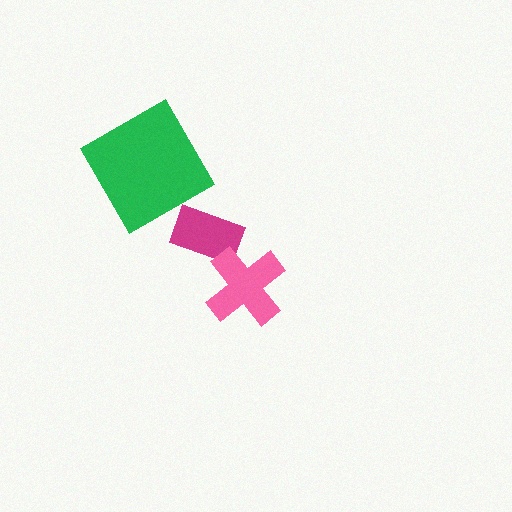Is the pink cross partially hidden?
No, no other shape covers it.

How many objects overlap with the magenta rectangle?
1 object overlaps with the magenta rectangle.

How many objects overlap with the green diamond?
0 objects overlap with the green diamond.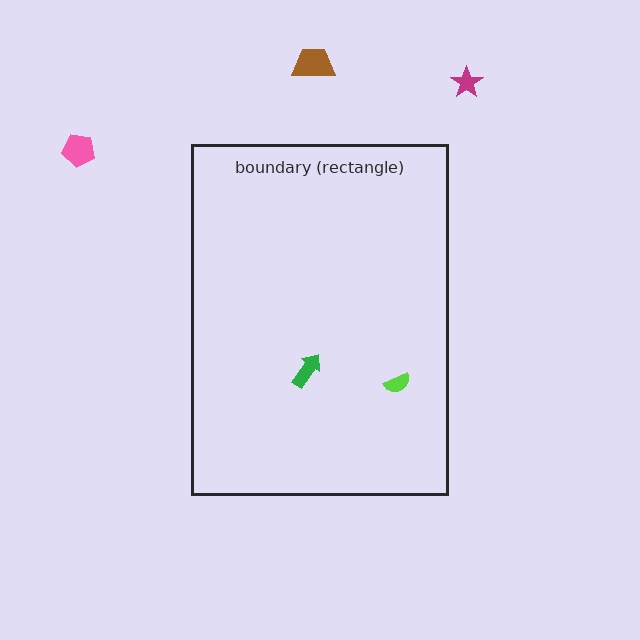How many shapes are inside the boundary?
2 inside, 3 outside.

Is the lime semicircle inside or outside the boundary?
Inside.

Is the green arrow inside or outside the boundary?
Inside.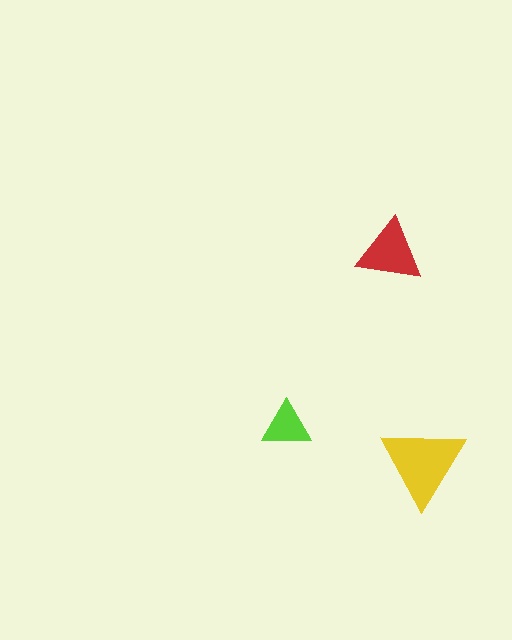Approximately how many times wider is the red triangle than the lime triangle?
About 1.5 times wider.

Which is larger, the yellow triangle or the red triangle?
The yellow one.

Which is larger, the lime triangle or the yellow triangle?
The yellow one.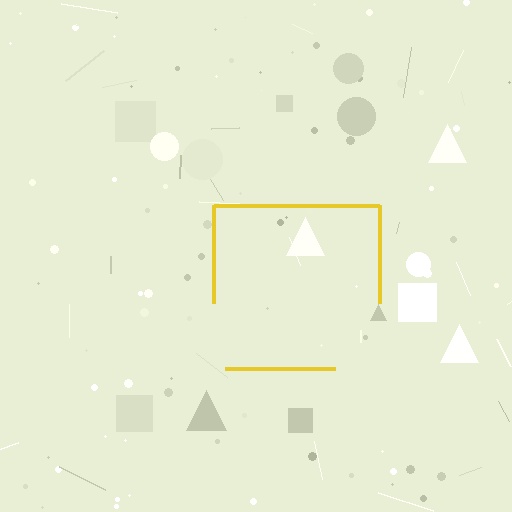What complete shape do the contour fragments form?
The contour fragments form a square.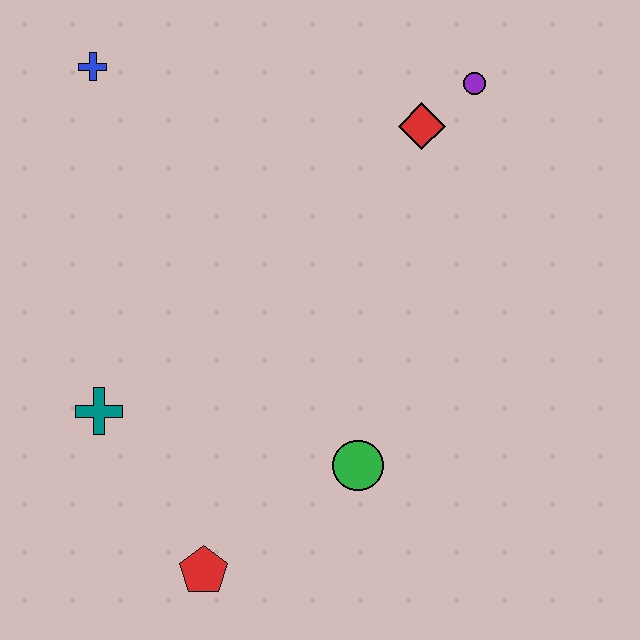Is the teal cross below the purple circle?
Yes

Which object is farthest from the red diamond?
The red pentagon is farthest from the red diamond.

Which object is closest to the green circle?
The red pentagon is closest to the green circle.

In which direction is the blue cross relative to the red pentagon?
The blue cross is above the red pentagon.